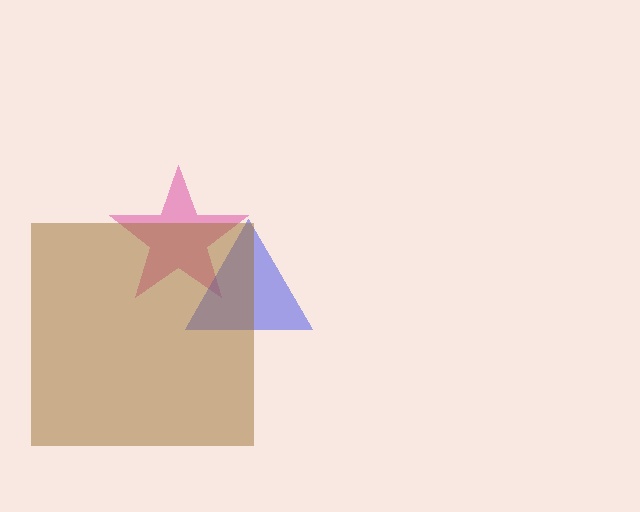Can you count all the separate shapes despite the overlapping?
Yes, there are 3 separate shapes.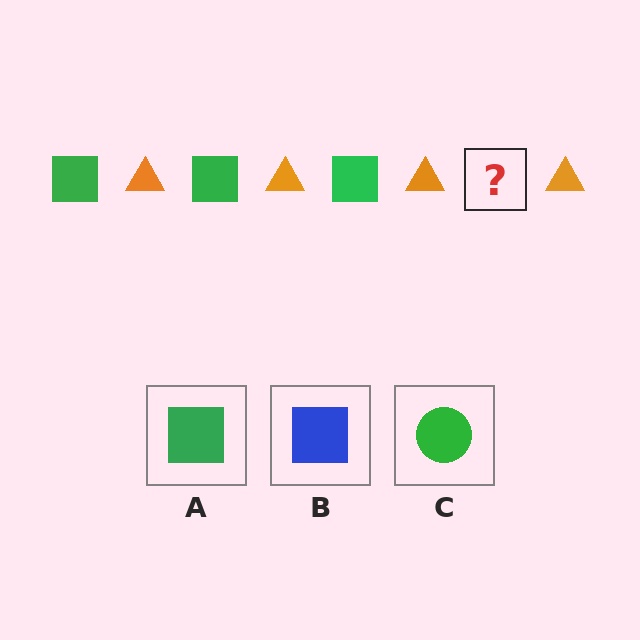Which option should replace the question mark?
Option A.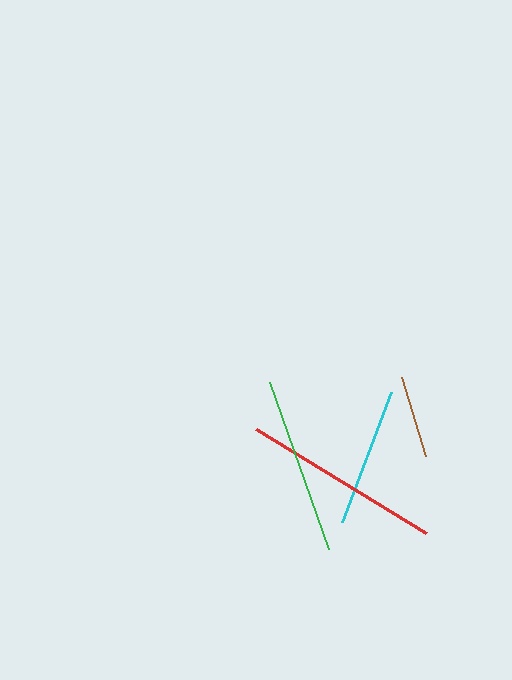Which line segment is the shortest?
The brown line is the shortest at approximately 83 pixels.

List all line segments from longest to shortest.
From longest to shortest: red, green, cyan, brown.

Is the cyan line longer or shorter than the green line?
The green line is longer than the cyan line.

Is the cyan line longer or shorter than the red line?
The red line is longer than the cyan line.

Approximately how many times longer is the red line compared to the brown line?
The red line is approximately 2.4 times the length of the brown line.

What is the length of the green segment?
The green segment is approximately 177 pixels long.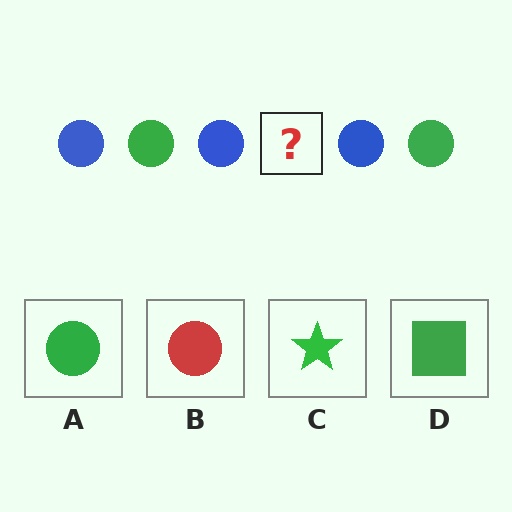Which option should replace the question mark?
Option A.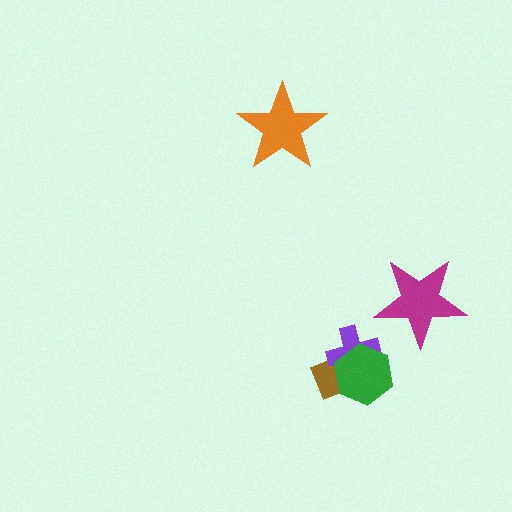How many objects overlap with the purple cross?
2 objects overlap with the purple cross.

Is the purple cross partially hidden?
Yes, it is partially covered by another shape.